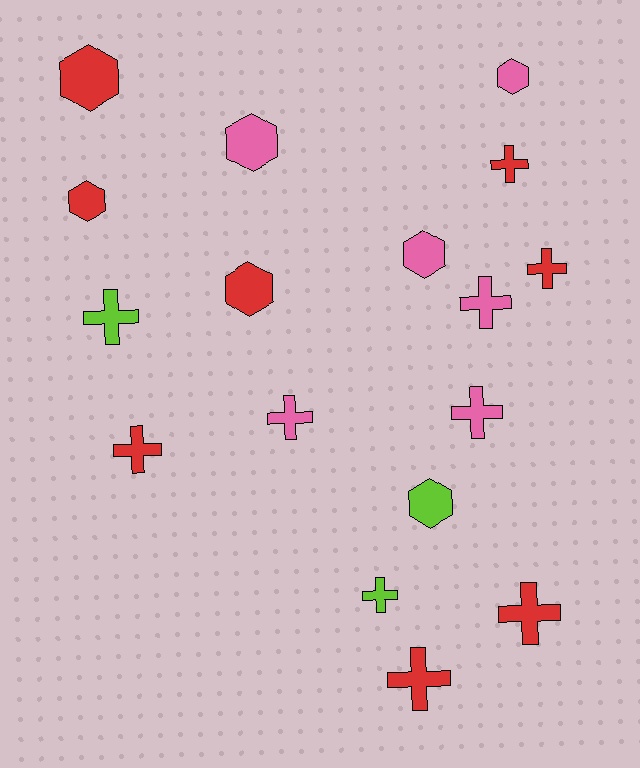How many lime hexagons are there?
There is 1 lime hexagon.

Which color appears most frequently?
Red, with 8 objects.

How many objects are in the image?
There are 17 objects.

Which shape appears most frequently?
Cross, with 10 objects.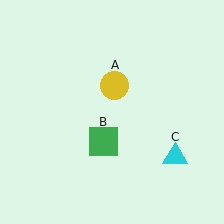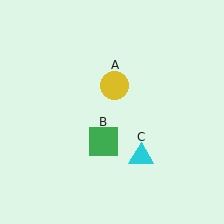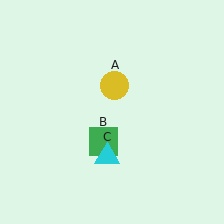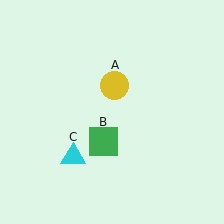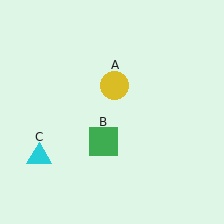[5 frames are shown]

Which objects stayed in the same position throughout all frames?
Yellow circle (object A) and green square (object B) remained stationary.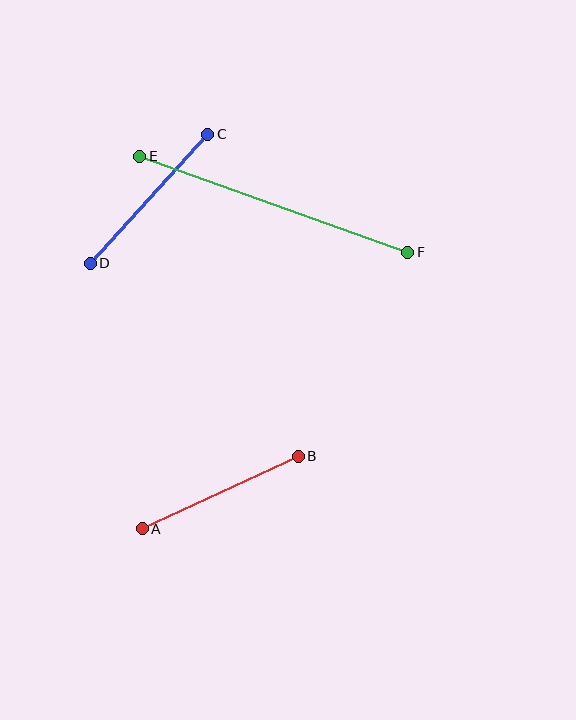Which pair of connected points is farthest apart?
Points E and F are farthest apart.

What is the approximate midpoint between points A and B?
The midpoint is at approximately (220, 492) pixels.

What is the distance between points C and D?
The distance is approximately 175 pixels.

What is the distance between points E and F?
The distance is approximately 285 pixels.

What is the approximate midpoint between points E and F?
The midpoint is at approximately (274, 204) pixels.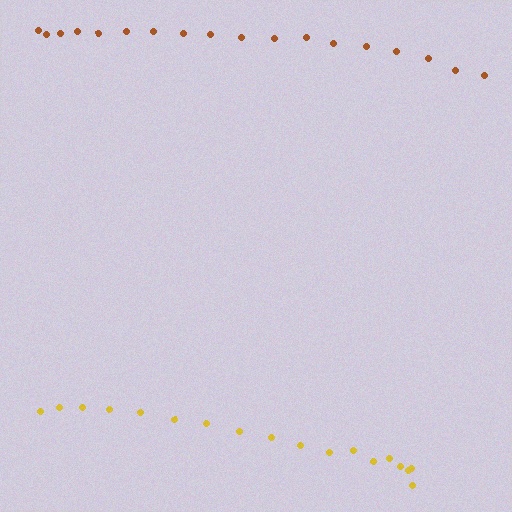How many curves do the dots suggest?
There are 2 distinct paths.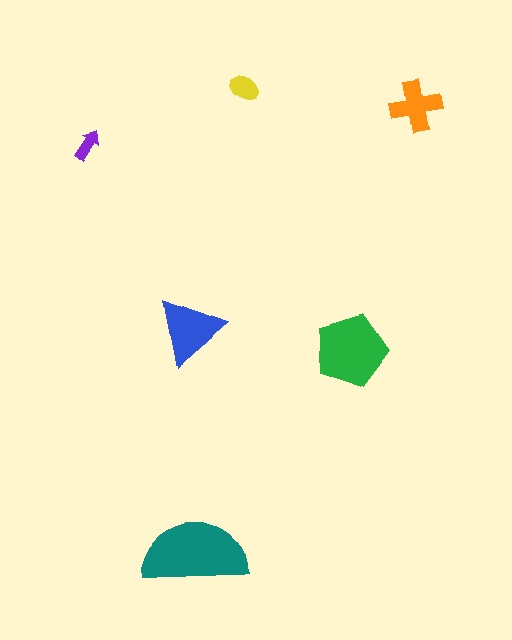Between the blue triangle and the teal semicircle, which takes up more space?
The teal semicircle.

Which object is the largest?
The teal semicircle.